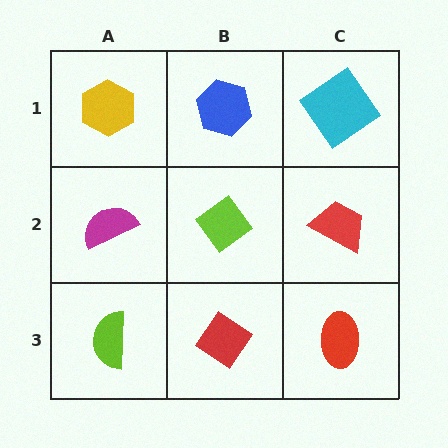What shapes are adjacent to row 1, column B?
A lime diamond (row 2, column B), a yellow hexagon (row 1, column A), a cyan diamond (row 1, column C).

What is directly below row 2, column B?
A red diamond.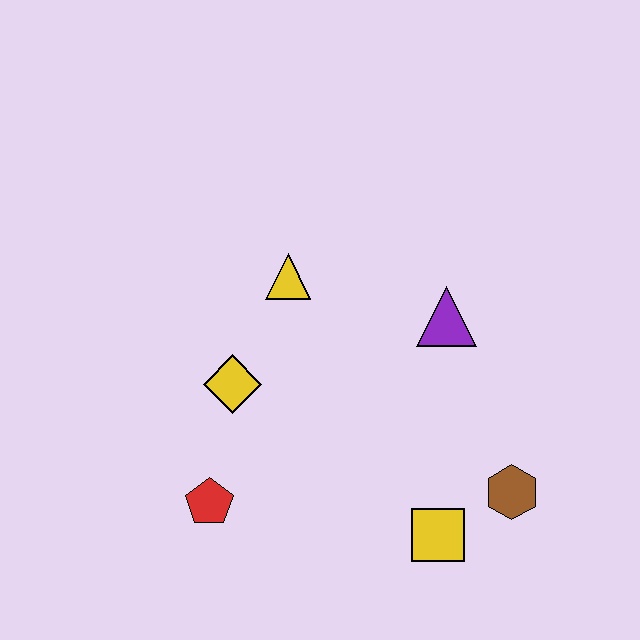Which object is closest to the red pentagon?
The yellow diamond is closest to the red pentagon.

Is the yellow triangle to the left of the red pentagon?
No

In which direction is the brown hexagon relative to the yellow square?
The brown hexagon is to the right of the yellow square.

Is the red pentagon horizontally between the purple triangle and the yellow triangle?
No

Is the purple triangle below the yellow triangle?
Yes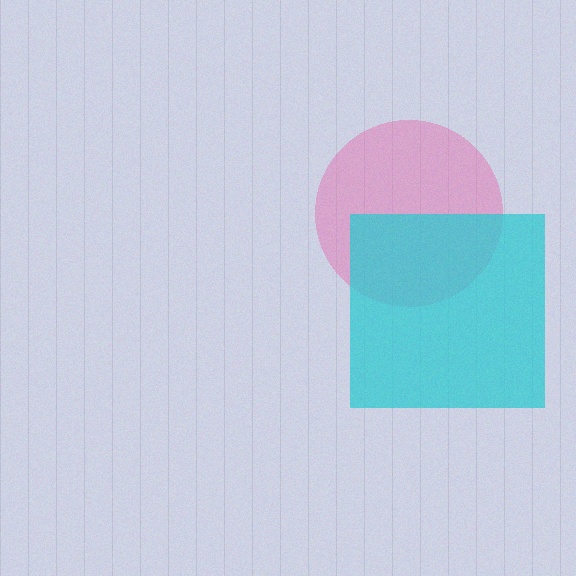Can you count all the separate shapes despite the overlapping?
Yes, there are 2 separate shapes.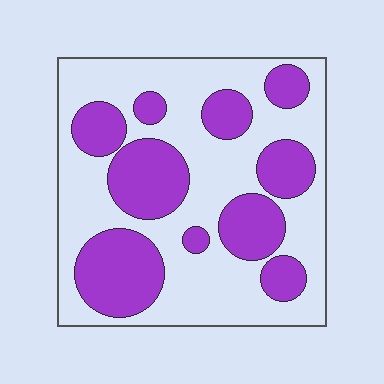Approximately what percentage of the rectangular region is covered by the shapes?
Approximately 40%.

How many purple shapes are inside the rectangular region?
10.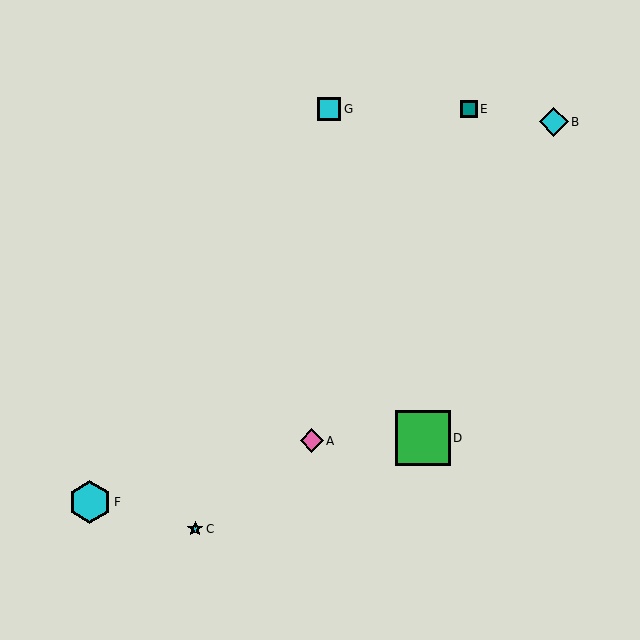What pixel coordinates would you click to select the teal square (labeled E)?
Click at (469, 109) to select the teal square E.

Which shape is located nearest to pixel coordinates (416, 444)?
The green square (labeled D) at (423, 438) is nearest to that location.